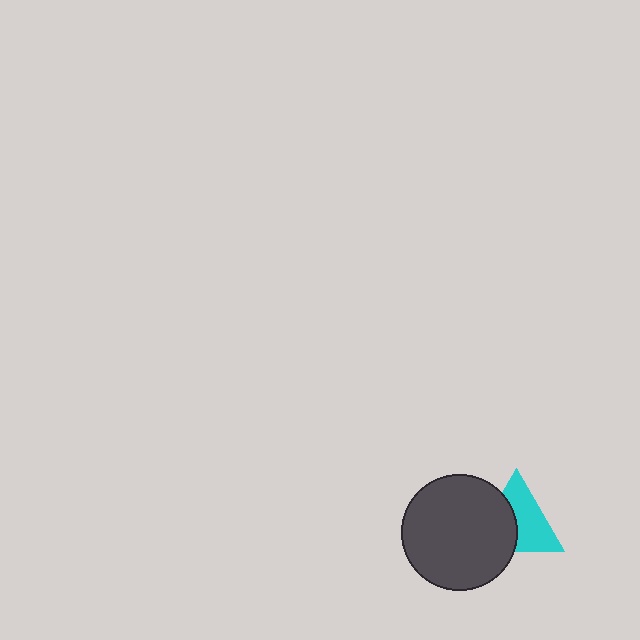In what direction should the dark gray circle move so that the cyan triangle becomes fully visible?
The dark gray circle should move left. That is the shortest direction to clear the overlap and leave the cyan triangle fully visible.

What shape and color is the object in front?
The object in front is a dark gray circle.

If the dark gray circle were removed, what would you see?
You would see the complete cyan triangle.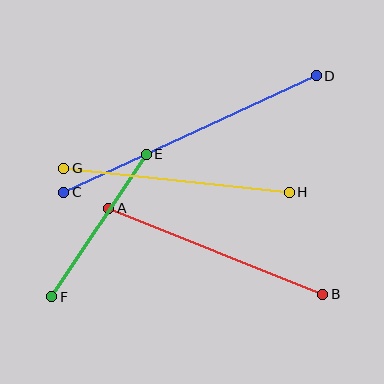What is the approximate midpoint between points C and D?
The midpoint is at approximately (190, 134) pixels.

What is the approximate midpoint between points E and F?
The midpoint is at approximately (99, 225) pixels.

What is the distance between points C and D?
The distance is approximately 278 pixels.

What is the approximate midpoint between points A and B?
The midpoint is at approximately (216, 251) pixels.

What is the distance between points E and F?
The distance is approximately 171 pixels.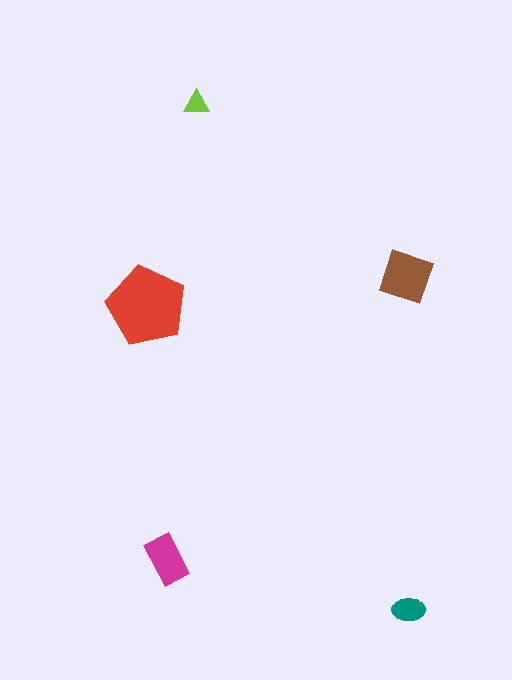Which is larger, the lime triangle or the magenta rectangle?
The magenta rectangle.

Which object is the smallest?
The lime triangle.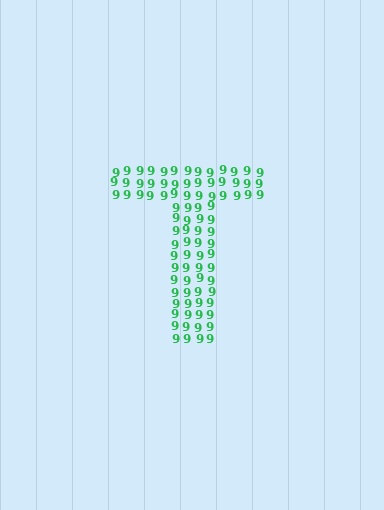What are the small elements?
The small elements are digit 9's.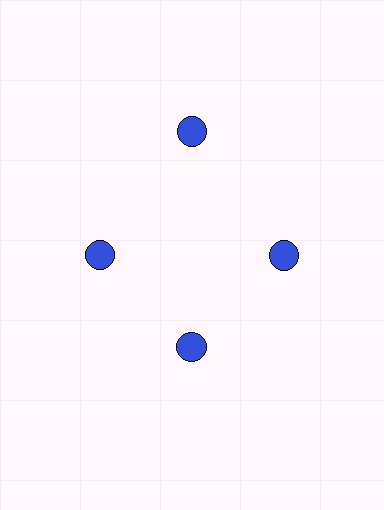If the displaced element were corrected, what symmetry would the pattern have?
It would have 4-fold rotational symmetry — the pattern would map onto itself every 90 degrees.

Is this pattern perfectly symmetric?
No. The 4 blue circles are arranged in a ring, but one element near the 12 o'clock position is pushed outward from the center, breaking the 4-fold rotational symmetry.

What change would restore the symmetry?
The symmetry would be restored by moving it inward, back onto the ring so that all 4 circles sit at equal angles and equal distance from the center.